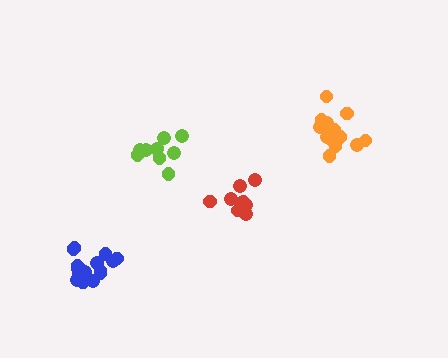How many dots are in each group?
Group 1: 15 dots, Group 2: 10 dots, Group 3: 16 dots, Group 4: 10 dots (51 total).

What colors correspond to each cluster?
The clusters are colored: orange, red, blue, lime.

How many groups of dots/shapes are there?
There are 4 groups.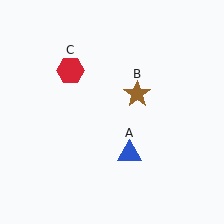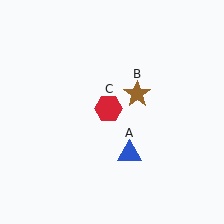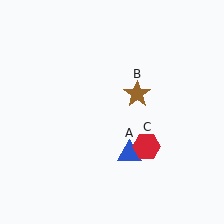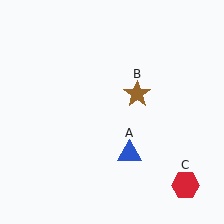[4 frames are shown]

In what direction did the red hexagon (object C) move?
The red hexagon (object C) moved down and to the right.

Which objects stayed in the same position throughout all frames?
Blue triangle (object A) and brown star (object B) remained stationary.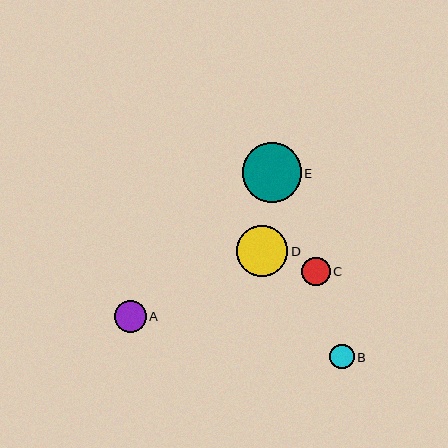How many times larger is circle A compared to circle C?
Circle A is approximately 1.1 times the size of circle C.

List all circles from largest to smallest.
From largest to smallest: E, D, A, C, B.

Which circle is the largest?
Circle E is the largest with a size of approximately 59 pixels.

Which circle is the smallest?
Circle B is the smallest with a size of approximately 25 pixels.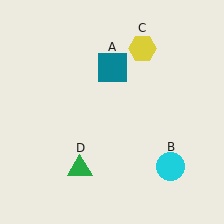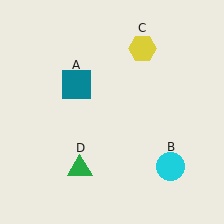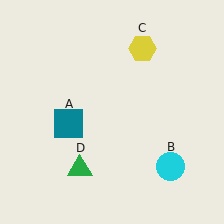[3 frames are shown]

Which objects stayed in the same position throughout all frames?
Cyan circle (object B) and yellow hexagon (object C) and green triangle (object D) remained stationary.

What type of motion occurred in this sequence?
The teal square (object A) rotated counterclockwise around the center of the scene.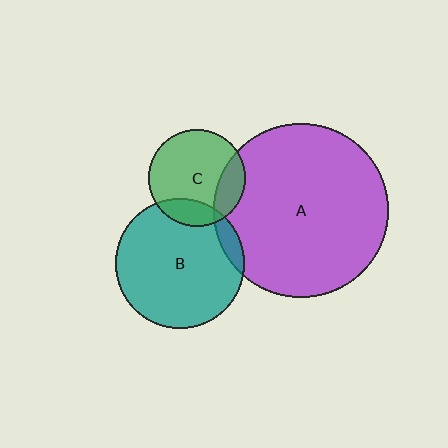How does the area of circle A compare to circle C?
Approximately 3.2 times.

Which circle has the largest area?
Circle A (purple).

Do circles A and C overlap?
Yes.